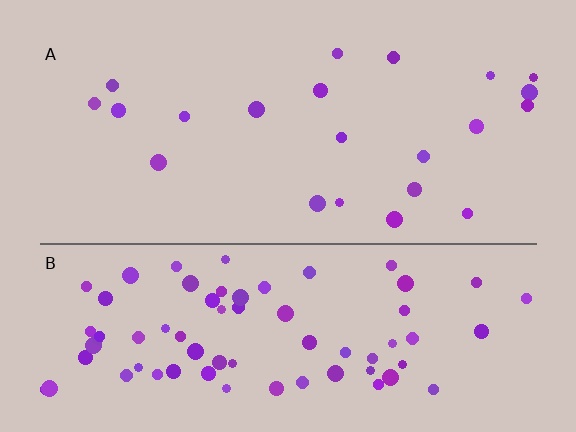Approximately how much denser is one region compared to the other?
Approximately 3.4× — region B over region A.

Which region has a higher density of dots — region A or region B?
B (the bottom).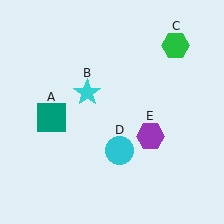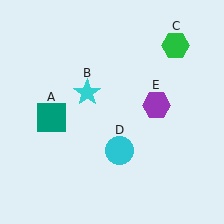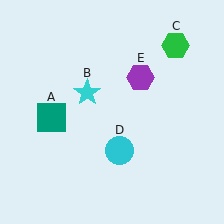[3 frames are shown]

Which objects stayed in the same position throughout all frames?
Teal square (object A) and cyan star (object B) and green hexagon (object C) and cyan circle (object D) remained stationary.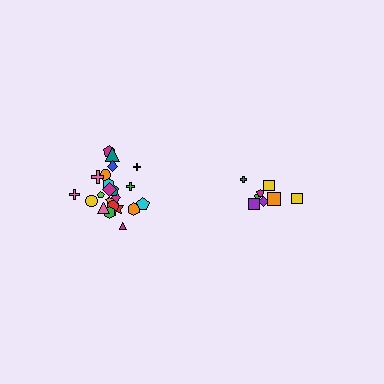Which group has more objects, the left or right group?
The left group.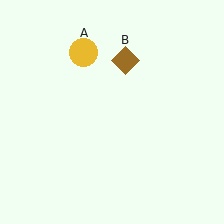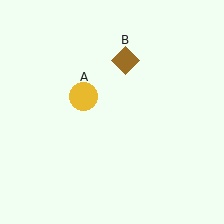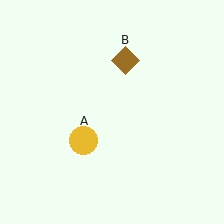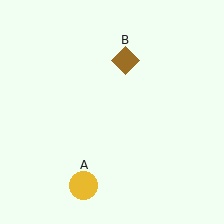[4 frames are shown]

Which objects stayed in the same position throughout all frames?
Brown diamond (object B) remained stationary.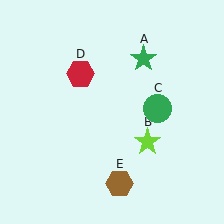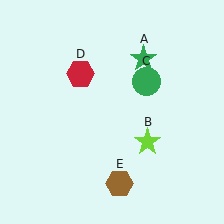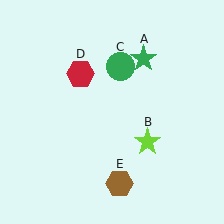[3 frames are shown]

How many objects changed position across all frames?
1 object changed position: green circle (object C).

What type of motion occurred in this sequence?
The green circle (object C) rotated counterclockwise around the center of the scene.